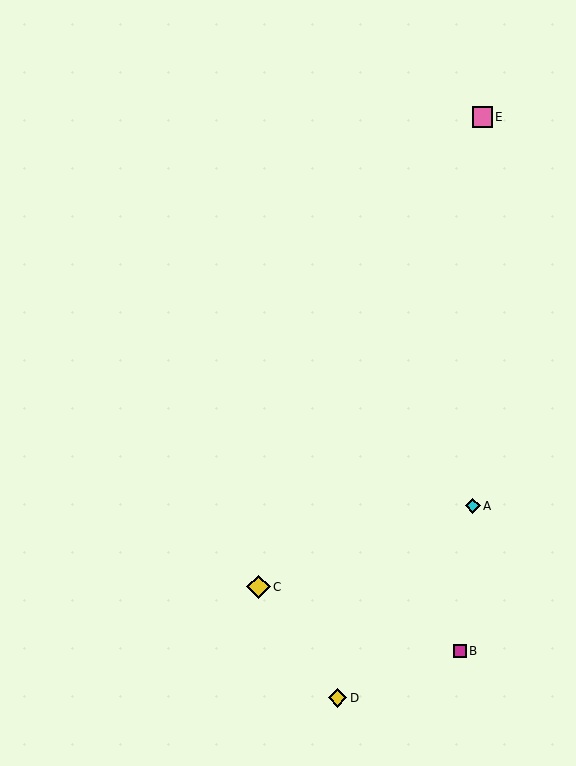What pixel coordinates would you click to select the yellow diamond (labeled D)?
Click at (338, 698) to select the yellow diamond D.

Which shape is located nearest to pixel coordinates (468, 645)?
The magenta square (labeled B) at (460, 651) is nearest to that location.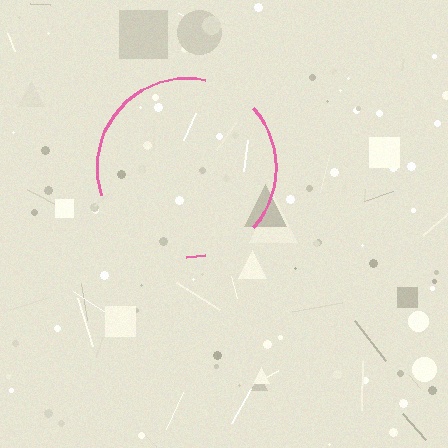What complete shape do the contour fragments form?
The contour fragments form a circle.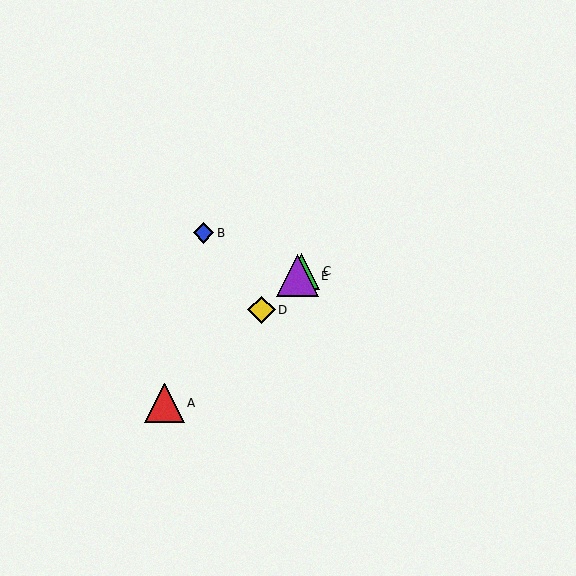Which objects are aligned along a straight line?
Objects A, C, D, E are aligned along a straight line.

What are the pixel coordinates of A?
Object A is at (164, 403).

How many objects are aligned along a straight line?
4 objects (A, C, D, E) are aligned along a straight line.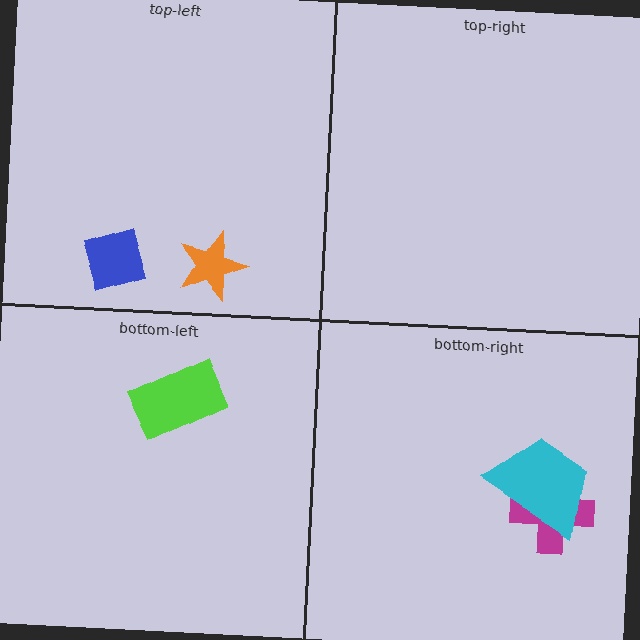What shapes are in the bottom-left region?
The lime rectangle.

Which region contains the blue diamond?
The top-left region.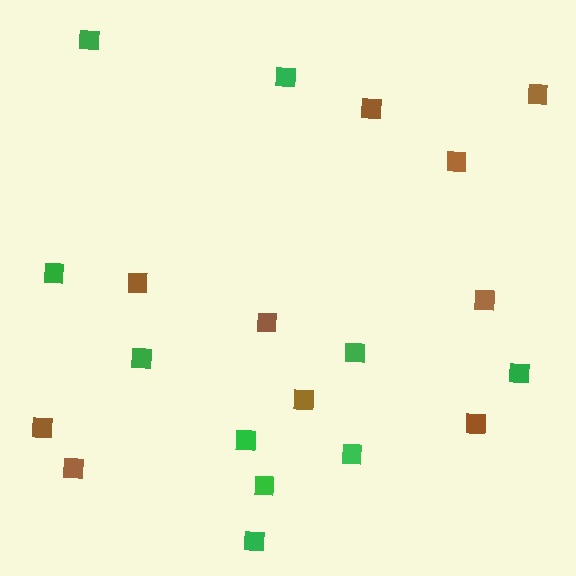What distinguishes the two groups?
There are 2 groups: one group of green squares (10) and one group of brown squares (10).